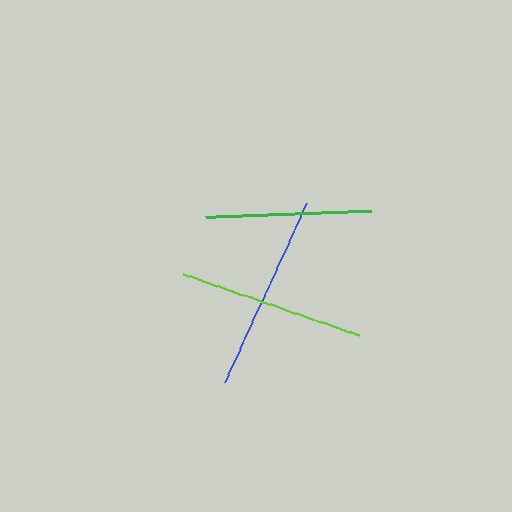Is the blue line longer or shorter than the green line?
The blue line is longer than the green line.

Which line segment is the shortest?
The green line is the shortest at approximately 166 pixels.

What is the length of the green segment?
The green segment is approximately 166 pixels long.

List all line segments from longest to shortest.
From longest to shortest: blue, lime, green.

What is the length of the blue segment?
The blue segment is approximately 198 pixels long.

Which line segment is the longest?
The blue line is the longest at approximately 198 pixels.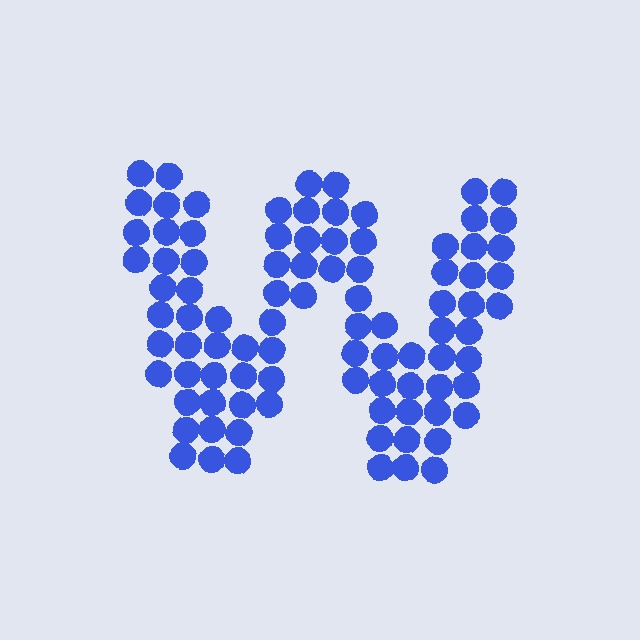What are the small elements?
The small elements are circles.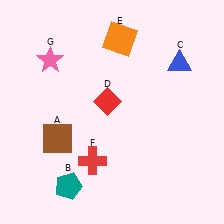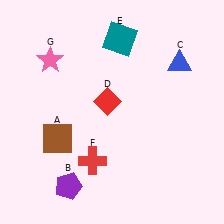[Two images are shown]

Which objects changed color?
B changed from teal to purple. E changed from orange to teal.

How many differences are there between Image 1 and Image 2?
There are 2 differences between the two images.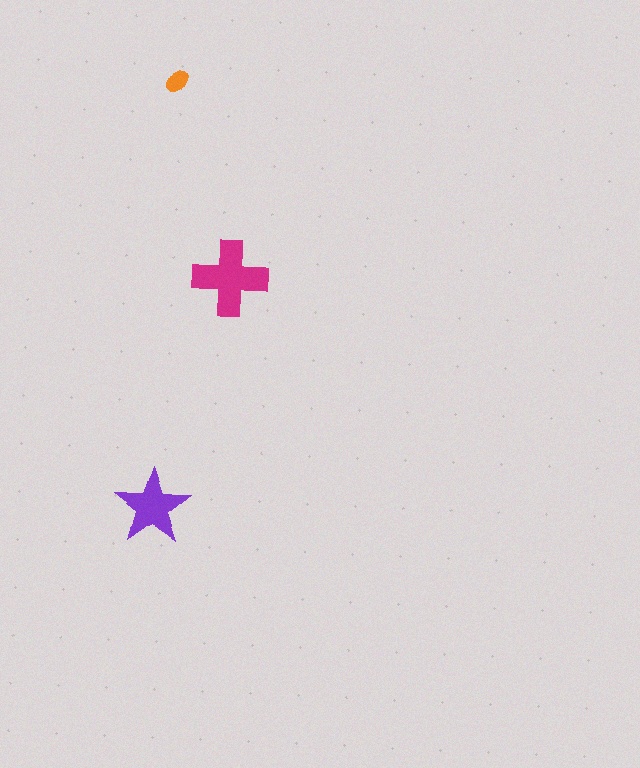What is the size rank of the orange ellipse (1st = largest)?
3rd.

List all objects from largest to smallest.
The magenta cross, the purple star, the orange ellipse.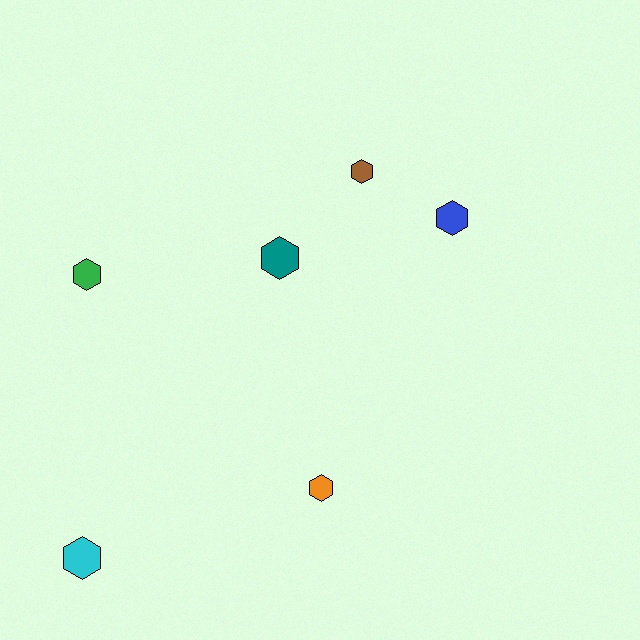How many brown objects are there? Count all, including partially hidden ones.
There is 1 brown object.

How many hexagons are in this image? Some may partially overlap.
There are 6 hexagons.